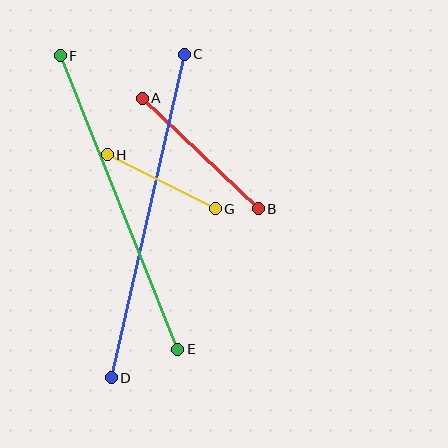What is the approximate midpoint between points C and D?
The midpoint is at approximately (148, 216) pixels.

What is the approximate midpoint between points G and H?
The midpoint is at approximately (161, 182) pixels.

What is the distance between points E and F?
The distance is approximately 316 pixels.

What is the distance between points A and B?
The distance is approximately 160 pixels.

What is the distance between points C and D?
The distance is approximately 332 pixels.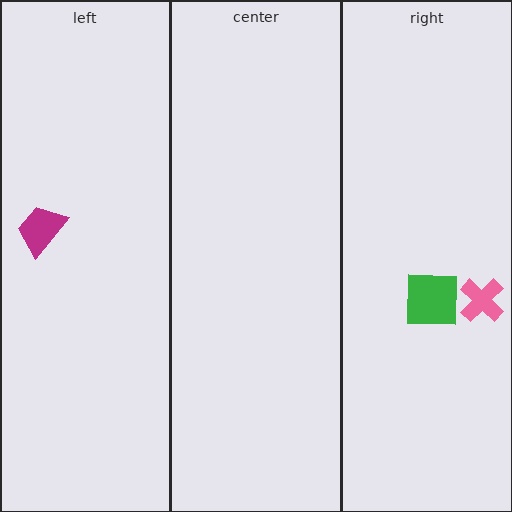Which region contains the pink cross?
The right region.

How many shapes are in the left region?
1.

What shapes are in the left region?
The magenta trapezoid.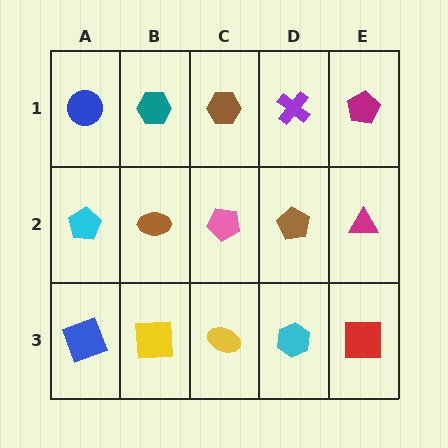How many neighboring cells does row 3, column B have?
3.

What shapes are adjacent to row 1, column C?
A pink pentagon (row 2, column C), a teal hexagon (row 1, column B), a purple cross (row 1, column D).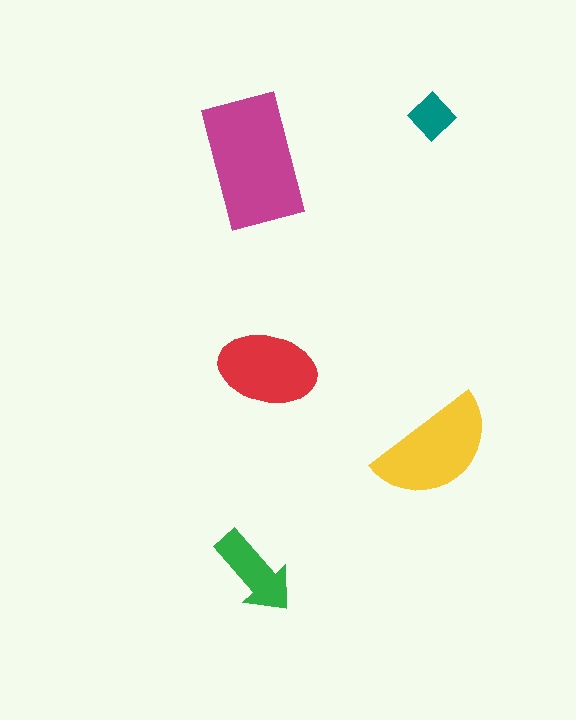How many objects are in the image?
There are 5 objects in the image.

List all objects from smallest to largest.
The teal diamond, the green arrow, the red ellipse, the yellow semicircle, the magenta rectangle.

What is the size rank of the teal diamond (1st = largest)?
5th.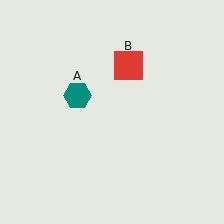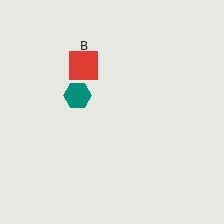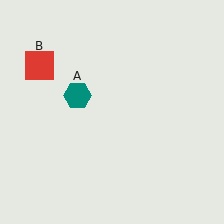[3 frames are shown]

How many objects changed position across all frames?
1 object changed position: red square (object B).